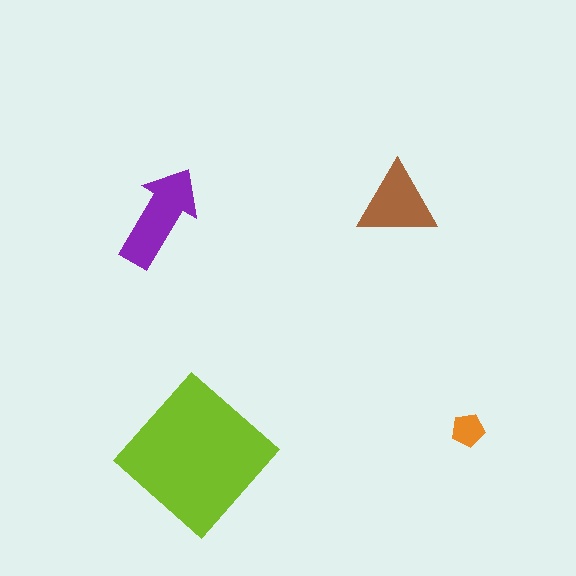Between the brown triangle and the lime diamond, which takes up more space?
The lime diamond.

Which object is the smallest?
The orange pentagon.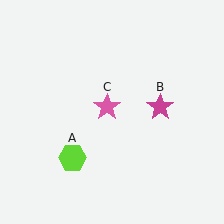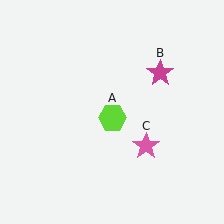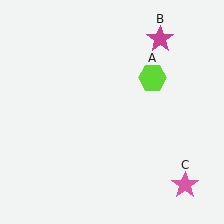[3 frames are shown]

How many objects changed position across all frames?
3 objects changed position: lime hexagon (object A), magenta star (object B), pink star (object C).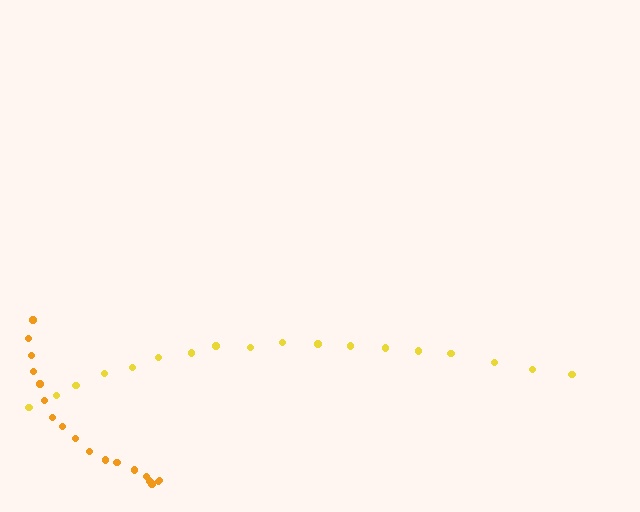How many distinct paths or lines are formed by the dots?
There are 2 distinct paths.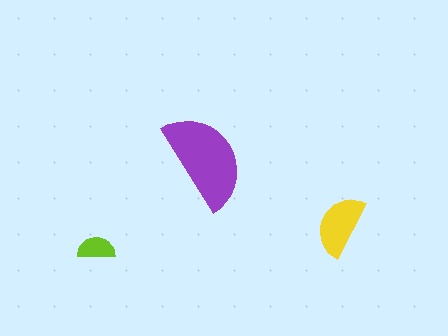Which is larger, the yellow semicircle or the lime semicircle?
The yellow one.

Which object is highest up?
The purple semicircle is topmost.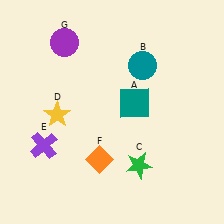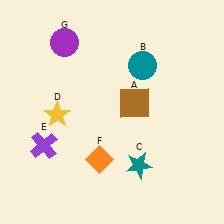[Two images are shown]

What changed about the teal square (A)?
In Image 1, A is teal. In Image 2, it changed to brown.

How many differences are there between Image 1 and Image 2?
There are 2 differences between the two images.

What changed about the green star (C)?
In Image 1, C is green. In Image 2, it changed to teal.